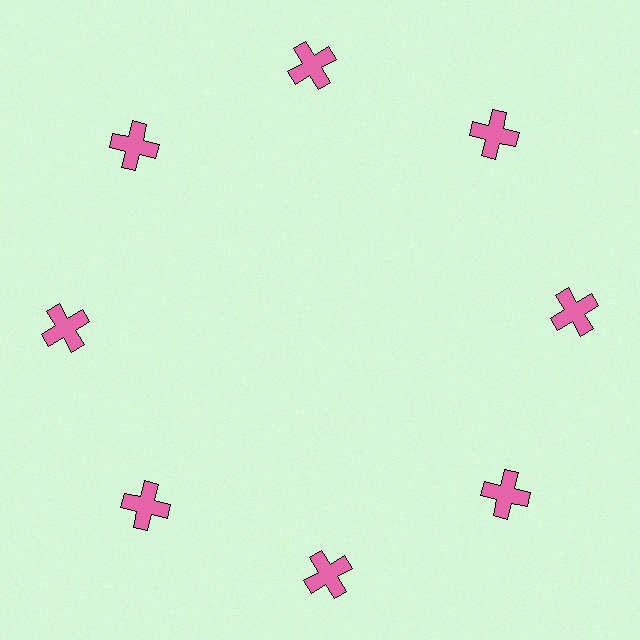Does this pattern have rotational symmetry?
Yes, this pattern has 8-fold rotational symmetry. It looks the same after rotating 45 degrees around the center.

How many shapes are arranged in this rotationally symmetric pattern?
There are 8 shapes, arranged in 8 groups of 1.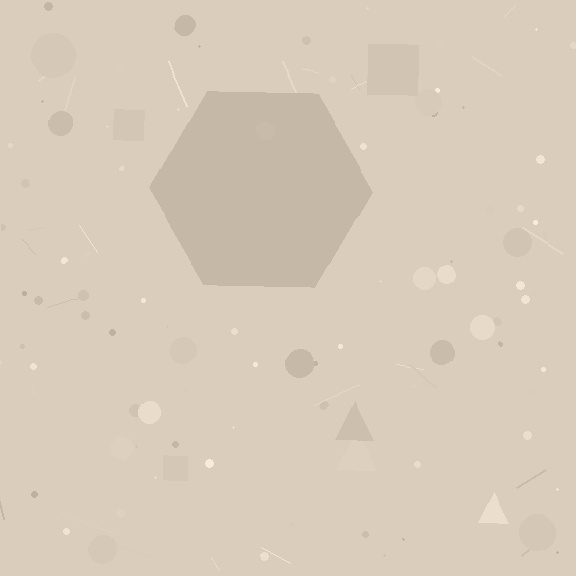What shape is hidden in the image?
A hexagon is hidden in the image.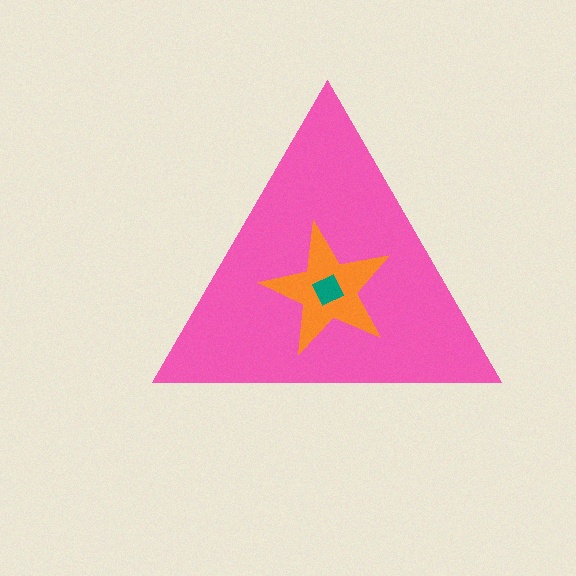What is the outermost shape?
The pink triangle.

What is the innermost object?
The teal diamond.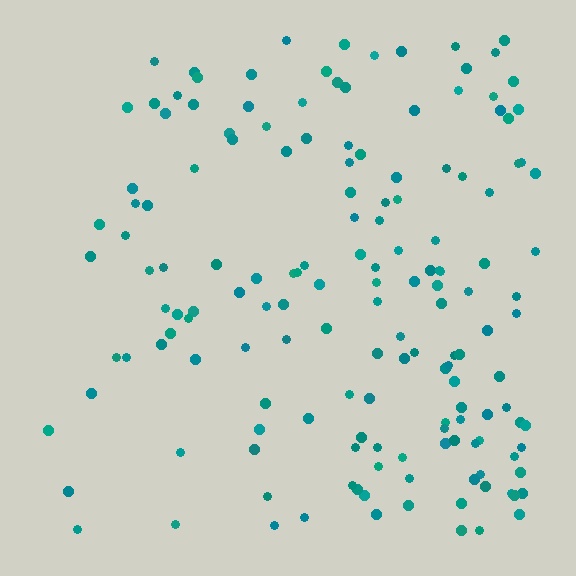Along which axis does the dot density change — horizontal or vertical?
Horizontal.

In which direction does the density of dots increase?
From left to right, with the right side densest.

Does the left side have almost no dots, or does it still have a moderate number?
Still a moderate number, just noticeably fewer than the right.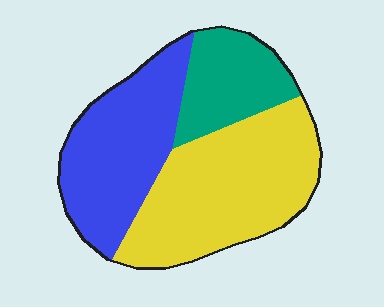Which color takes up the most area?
Yellow, at roughly 45%.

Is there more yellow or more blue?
Yellow.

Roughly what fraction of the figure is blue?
Blue takes up between a quarter and a half of the figure.